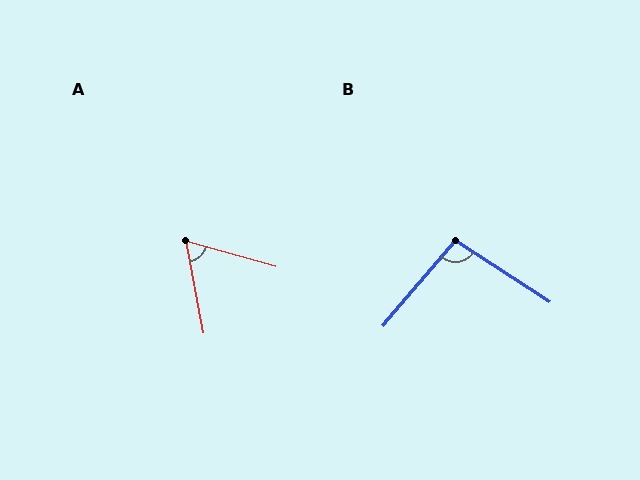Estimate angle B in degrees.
Approximately 97 degrees.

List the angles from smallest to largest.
A (64°), B (97°).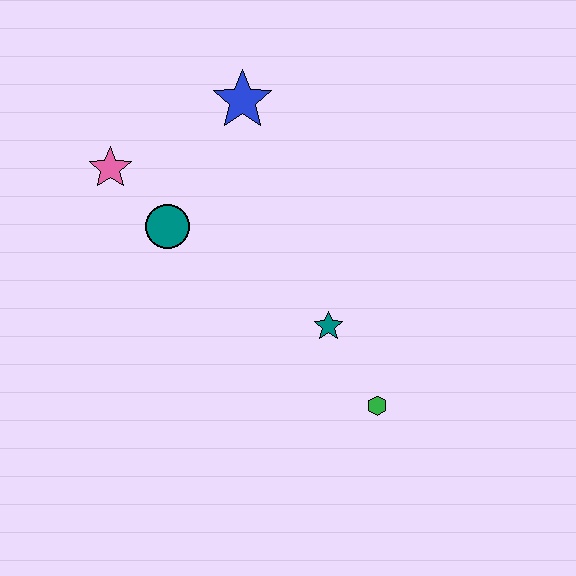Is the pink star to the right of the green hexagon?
No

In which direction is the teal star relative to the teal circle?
The teal star is to the right of the teal circle.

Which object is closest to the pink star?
The teal circle is closest to the pink star.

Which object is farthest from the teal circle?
The green hexagon is farthest from the teal circle.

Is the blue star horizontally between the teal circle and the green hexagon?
Yes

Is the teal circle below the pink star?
Yes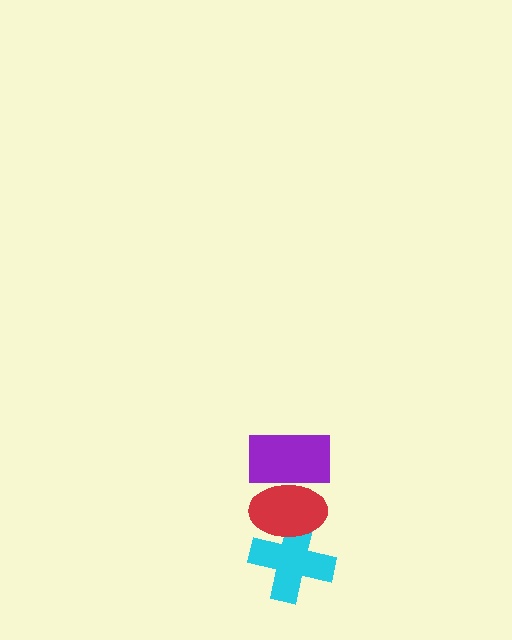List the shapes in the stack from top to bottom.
From top to bottom: the purple rectangle, the red ellipse, the cyan cross.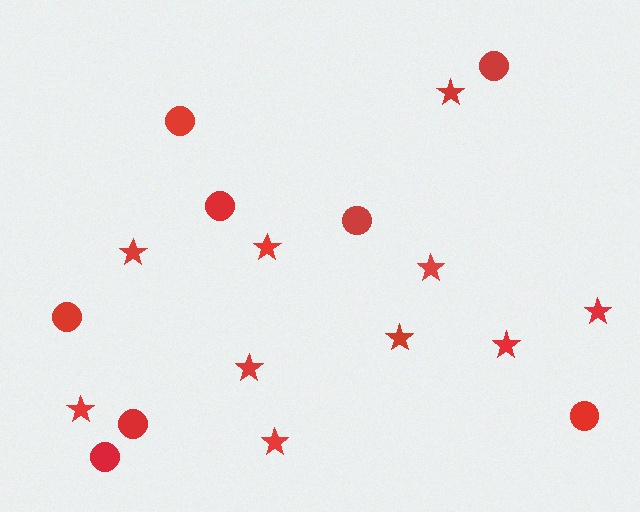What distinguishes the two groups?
There are 2 groups: one group of stars (10) and one group of circles (8).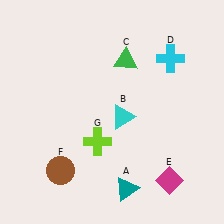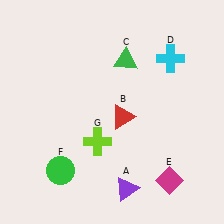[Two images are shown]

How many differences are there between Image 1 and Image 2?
There are 3 differences between the two images.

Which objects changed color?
A changed from teal to purple. B changed from cyan to red. F changed from brown to green.